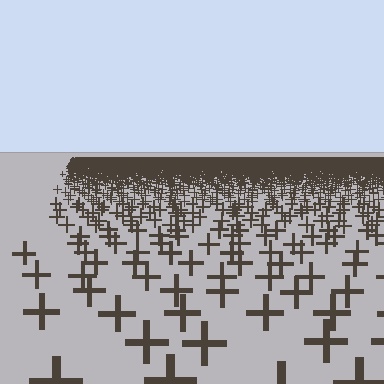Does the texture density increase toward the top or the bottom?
Density increases toward the top.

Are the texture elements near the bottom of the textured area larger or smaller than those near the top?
Larger. Near the bottom, elements are closer to the viewer and appear at a bigger on-screen size.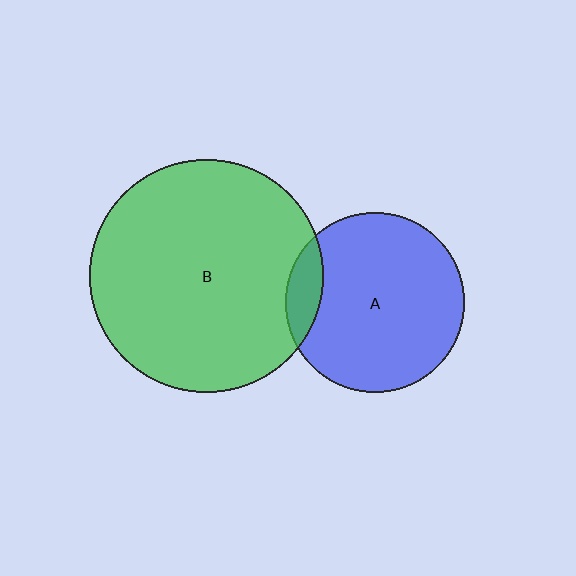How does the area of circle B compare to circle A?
Approximately 1.7 times.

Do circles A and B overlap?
Yes.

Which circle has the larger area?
Circle B (green).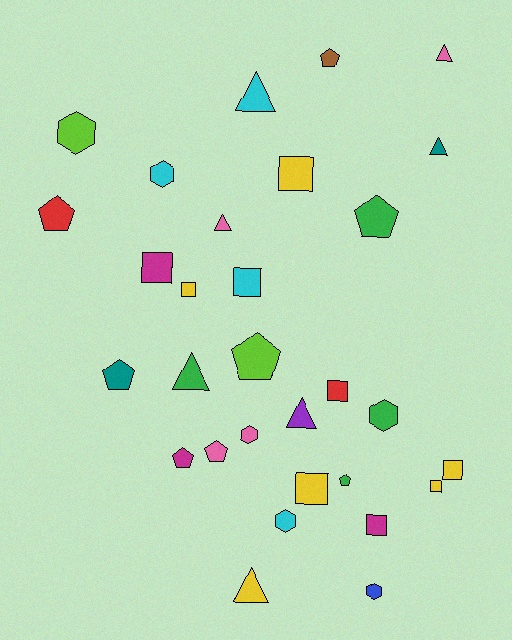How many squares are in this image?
There are 9 squares.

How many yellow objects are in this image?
There are 6 yellow objects.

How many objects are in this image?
There are 30 objects.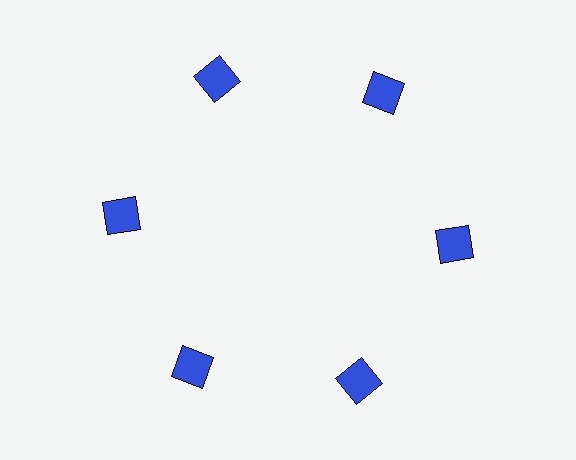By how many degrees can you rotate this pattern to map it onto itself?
The pattern maps onto itself every 60 degrees of rotation.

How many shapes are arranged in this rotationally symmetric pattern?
There are 6 shapes, arranged in 6 groups of 1.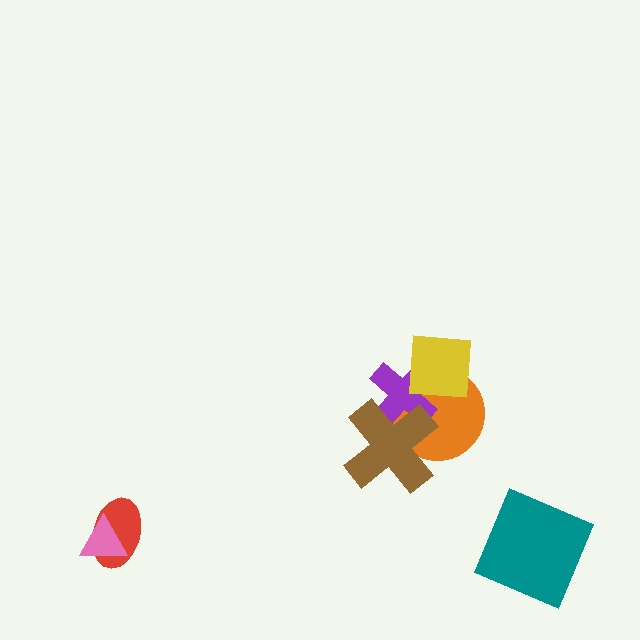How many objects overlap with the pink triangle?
1 object overlaps with the pink triangle.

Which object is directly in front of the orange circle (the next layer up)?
The purple cross is directly in front of the orange circle.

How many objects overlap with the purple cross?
3 objects overlap with the purple cross.